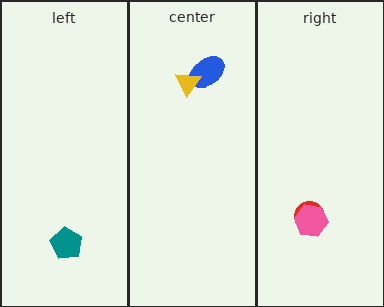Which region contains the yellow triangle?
The center region.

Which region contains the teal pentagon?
The left region.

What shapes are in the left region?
The teal pentagon.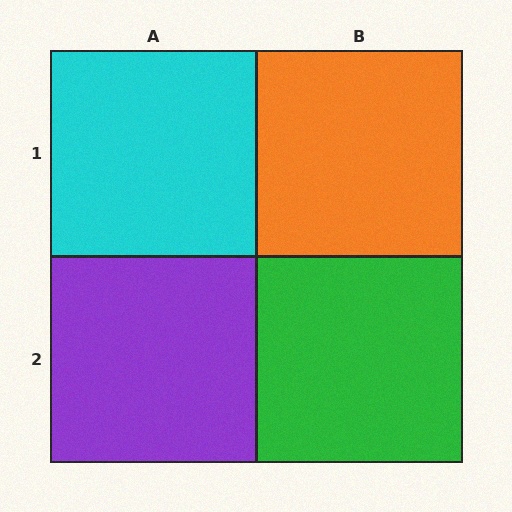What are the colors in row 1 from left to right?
Cyan, orange.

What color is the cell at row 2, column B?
Green.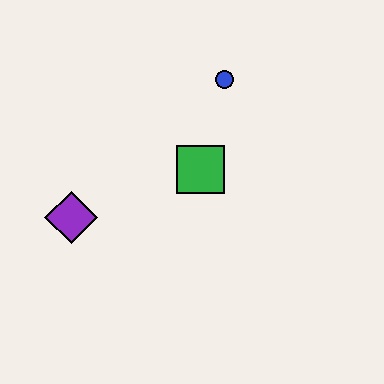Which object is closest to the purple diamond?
The green square is closest to the purple diamond.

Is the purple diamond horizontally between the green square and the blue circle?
No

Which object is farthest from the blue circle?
The purple diamond is farthest from the blue circle.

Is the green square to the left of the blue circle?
Yes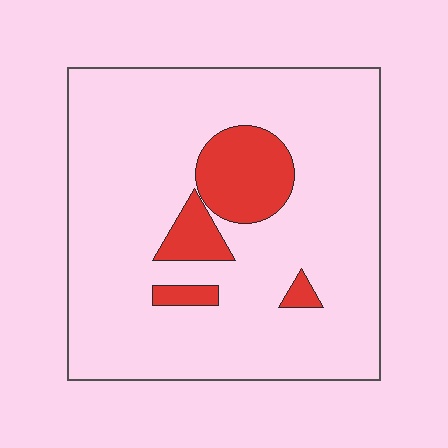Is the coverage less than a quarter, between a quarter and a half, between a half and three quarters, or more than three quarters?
Less than a quarter.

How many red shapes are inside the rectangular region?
4.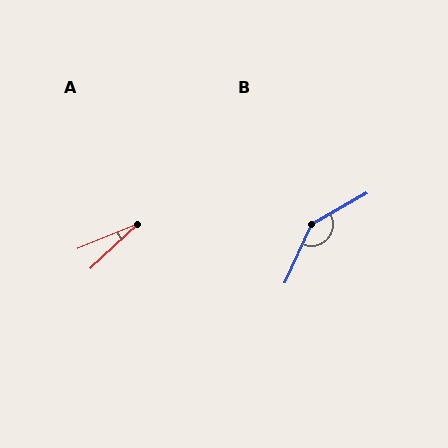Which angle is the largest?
B, at approximately 144 degrees.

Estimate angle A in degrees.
Approximately 21 degrees.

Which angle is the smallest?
A, at approximately 21 degrees.